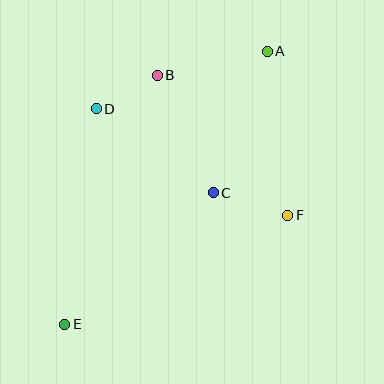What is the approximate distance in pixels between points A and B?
The distance between A and B is approximately 113 pixels.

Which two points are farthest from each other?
Points A and E are farthest from each other.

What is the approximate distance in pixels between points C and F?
The distance between C and F is approximately 78 pixels.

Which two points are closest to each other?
Points B and D are closest to each other.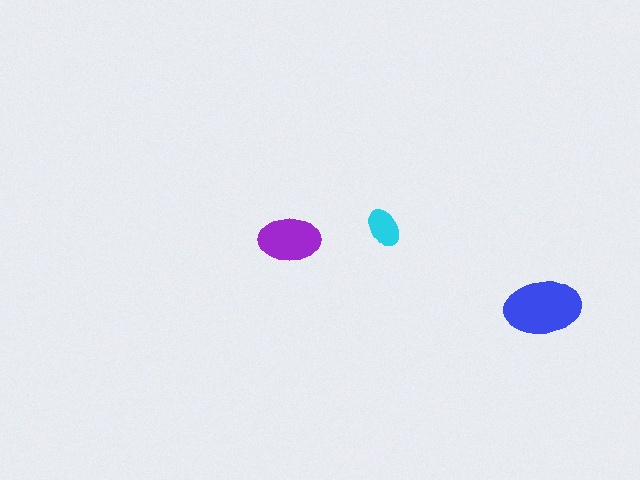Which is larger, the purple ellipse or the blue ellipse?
The blue one.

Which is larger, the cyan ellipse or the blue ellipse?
The blue one.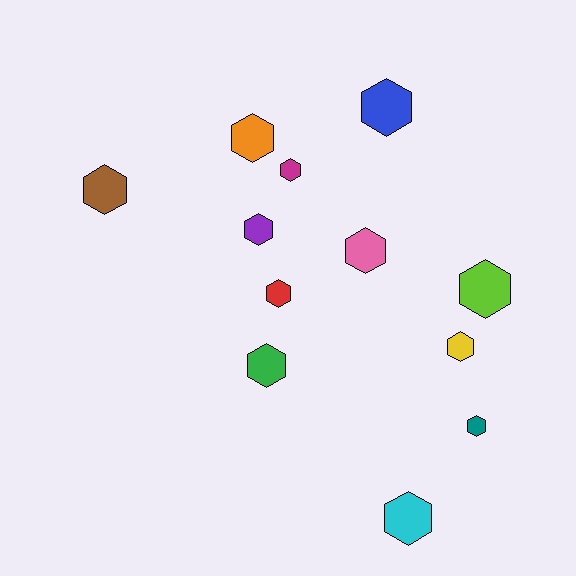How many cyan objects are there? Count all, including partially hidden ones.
There is 1 cyan object.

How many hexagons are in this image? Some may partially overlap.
There are 12 hexagons.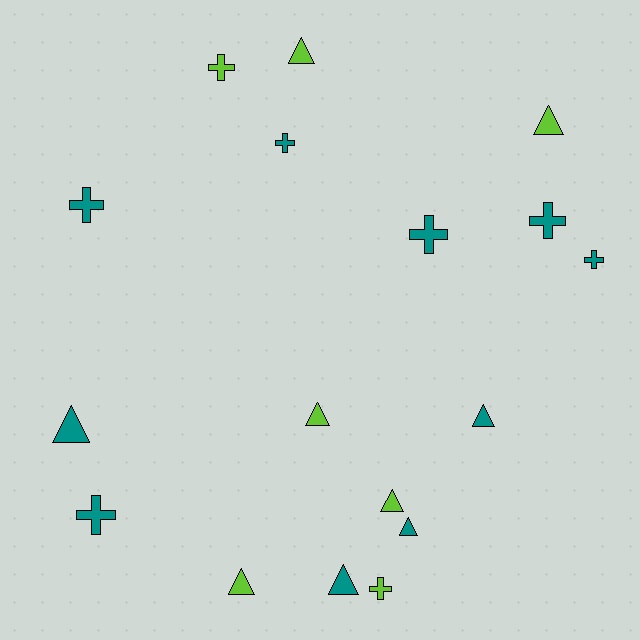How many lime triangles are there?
There are 5 lime triangles.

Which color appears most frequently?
Teal, with 10 objects.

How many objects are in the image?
There are 17 objects.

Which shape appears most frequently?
Triangle, with 9 objects.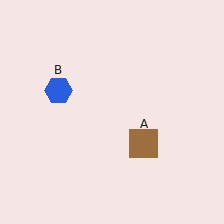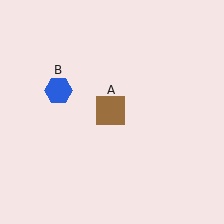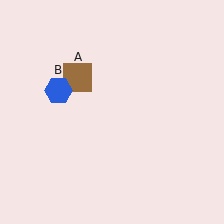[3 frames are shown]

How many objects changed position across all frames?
1 object changed position: brown square (object A).